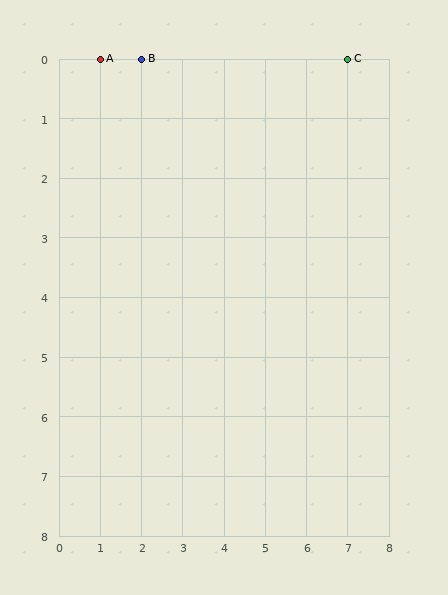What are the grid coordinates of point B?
Point B is at grid coordinates (2, 0).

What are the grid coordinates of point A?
Point A is at grid coordinates (1, 0).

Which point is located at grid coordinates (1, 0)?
Point A is at (1, 0).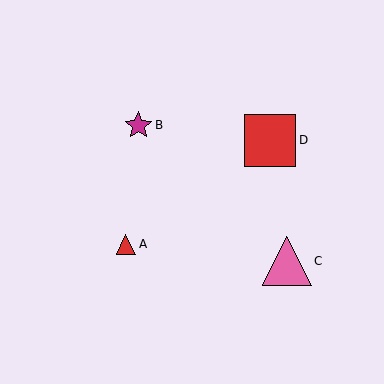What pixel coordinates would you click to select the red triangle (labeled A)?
Click at (126, 244) to select the red triangle A.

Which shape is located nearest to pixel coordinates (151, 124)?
The magenta star (labeled B) at (138, 125) is nearest to that location.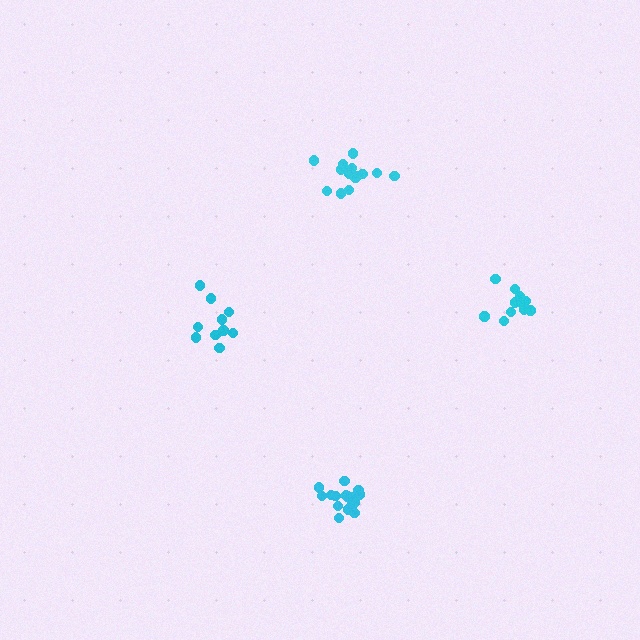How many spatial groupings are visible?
There are 4 spatial groupings.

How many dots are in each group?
Group 1: 15 dots, Group 2: 11 dots, Group 3: 10 dots, Group 4: 16 dots (52 total).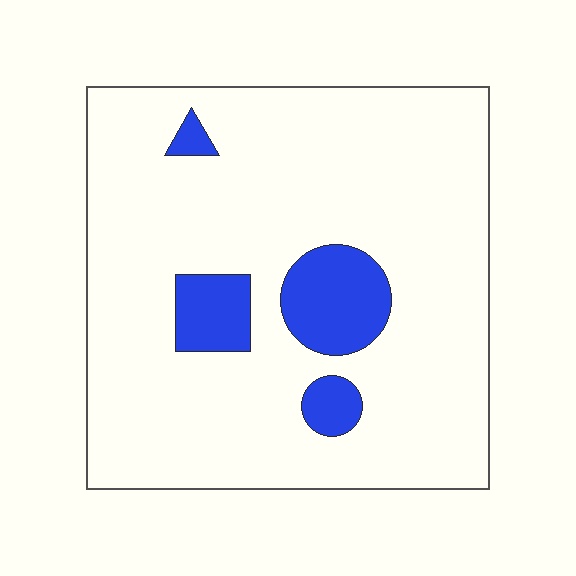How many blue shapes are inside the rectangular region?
4.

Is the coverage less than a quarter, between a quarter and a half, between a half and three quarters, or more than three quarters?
Less than a quarter.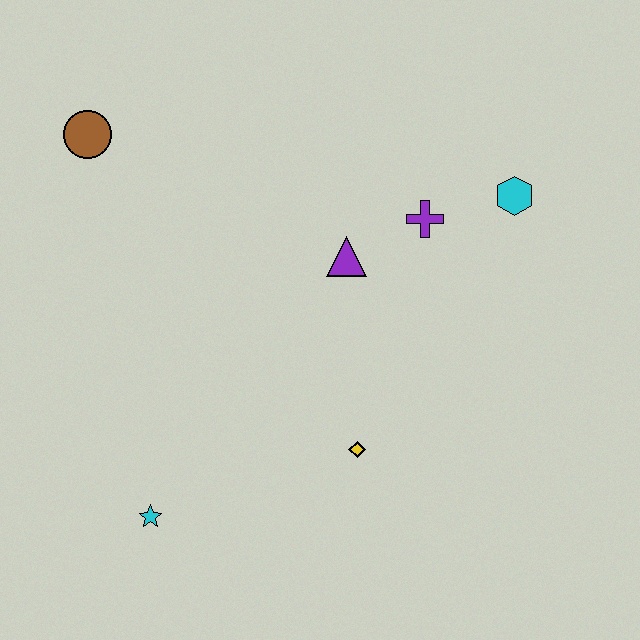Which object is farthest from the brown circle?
The cyan hexagon is farthest from the brown circle.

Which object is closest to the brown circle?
The purple triangle is closest to the brown circle.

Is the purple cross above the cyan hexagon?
No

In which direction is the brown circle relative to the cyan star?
The brown circle is above the cyan star.